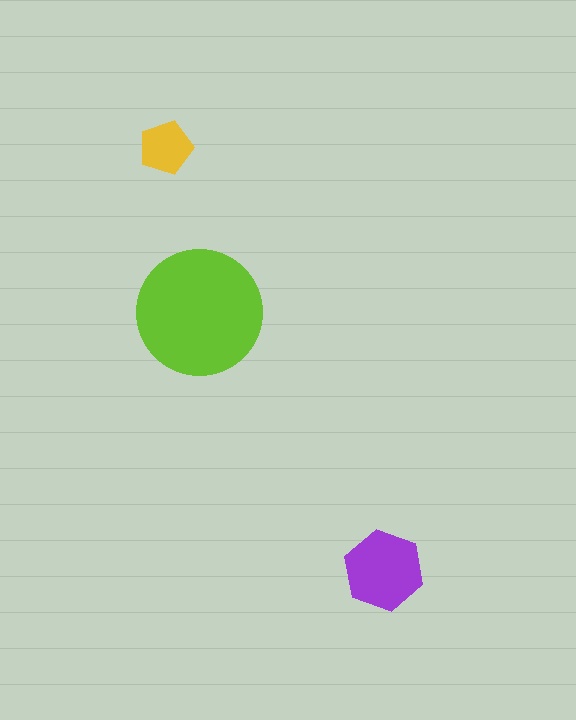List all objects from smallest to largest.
The yellow pentagon, the purple hexagon, the lime circle.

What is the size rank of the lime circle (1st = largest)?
1st.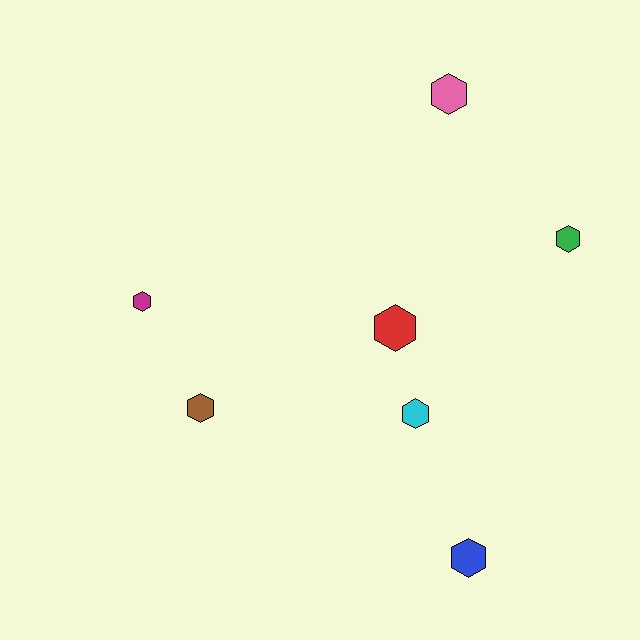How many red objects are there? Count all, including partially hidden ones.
There is 1 red object.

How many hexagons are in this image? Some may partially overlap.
There are 7 hexagons.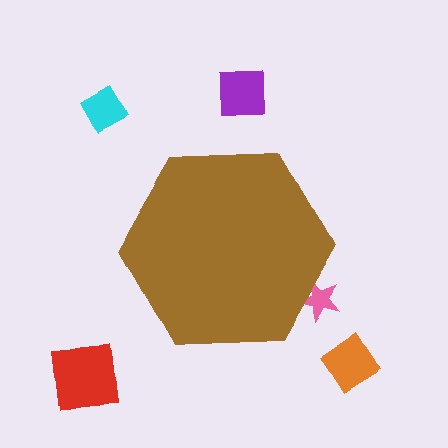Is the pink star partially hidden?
Yes, the pink star is partially hidden behind the brown hexagon.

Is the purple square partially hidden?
No, the purple square is fully visible.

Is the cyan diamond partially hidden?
No, the cyan diamond is fully visible.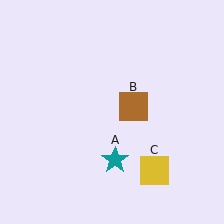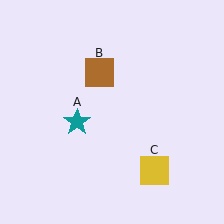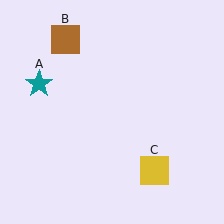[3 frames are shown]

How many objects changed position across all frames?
2 objects changed position: teal star (object A), brown square (object B).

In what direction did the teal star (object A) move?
The teal star (object A) moved up and to the left.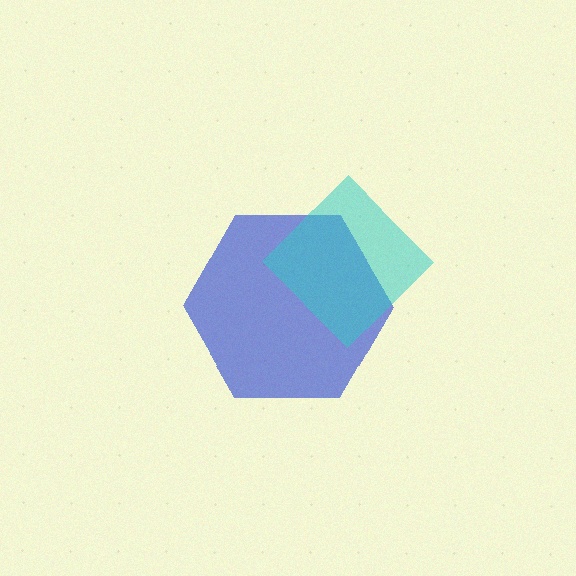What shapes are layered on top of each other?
The layered shapes are: a blue hexagon, a cyan diamond.